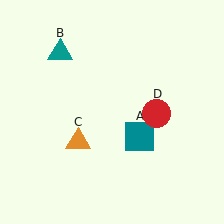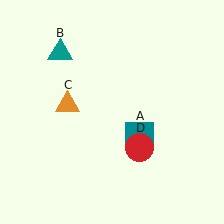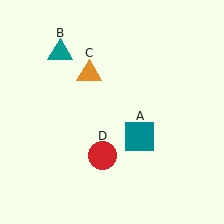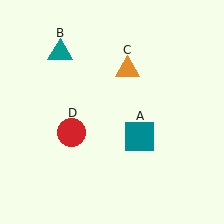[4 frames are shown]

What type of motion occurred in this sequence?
The orange triangle (object C), red circle (object D) rotated clockwise around the center of the scene.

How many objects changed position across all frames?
2 objects changed position: orange triangle (object C), red circle (object D).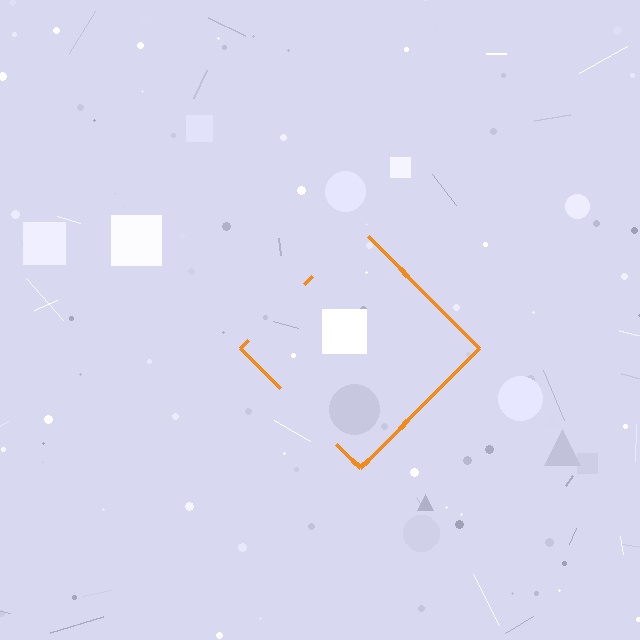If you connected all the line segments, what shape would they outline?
They would outline a diamond.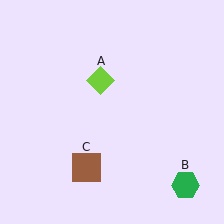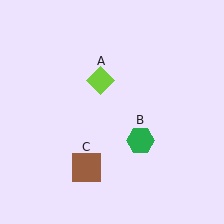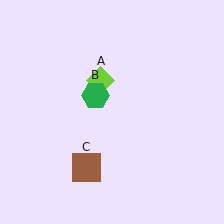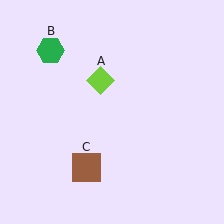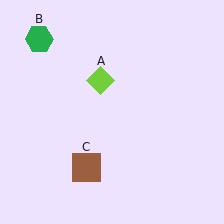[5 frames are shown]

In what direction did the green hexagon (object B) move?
The green hexagon (object B) moved up and to the left.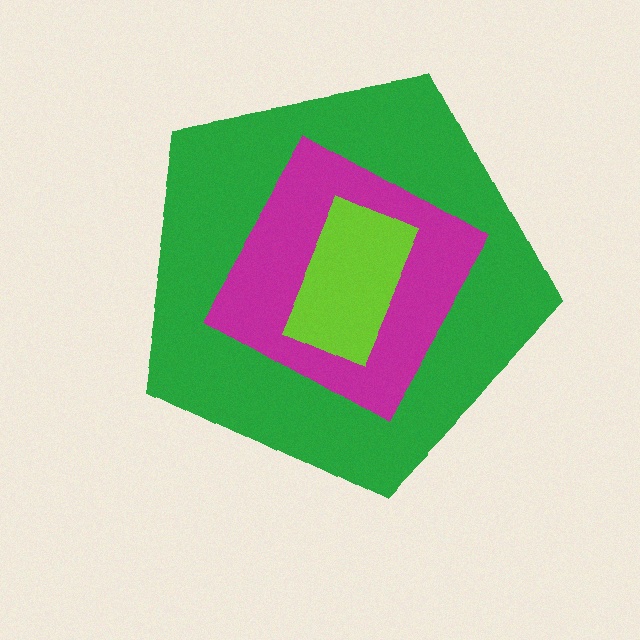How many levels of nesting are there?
3.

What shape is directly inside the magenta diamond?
The lime rectangle.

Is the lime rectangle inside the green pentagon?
Yes.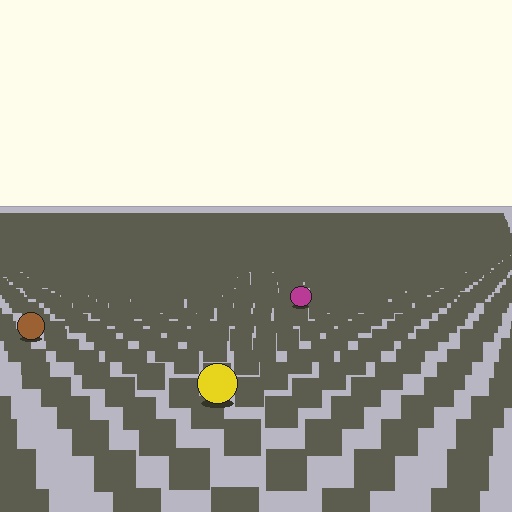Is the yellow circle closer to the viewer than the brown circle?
Yes. The yellow circle is closer — you can tell from the texture gradient: the ground texture is coarser near it.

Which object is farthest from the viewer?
The magenta circle is farthest from the viewer. It appears smaller and the ground texture around it is denser.